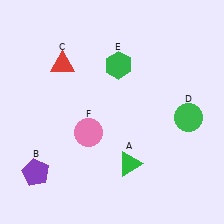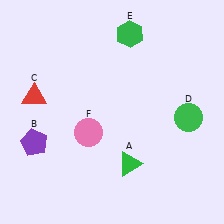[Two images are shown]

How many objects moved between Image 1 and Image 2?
3 objects moved between the two images.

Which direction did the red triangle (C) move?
The red triangle (C) moved down.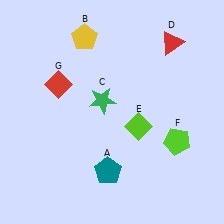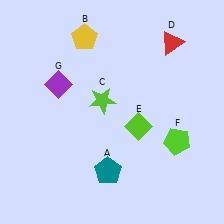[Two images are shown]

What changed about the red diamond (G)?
In Image 1, G is red. In Image 2, it changed to purple.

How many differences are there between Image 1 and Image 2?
There are 2 differences between the two images.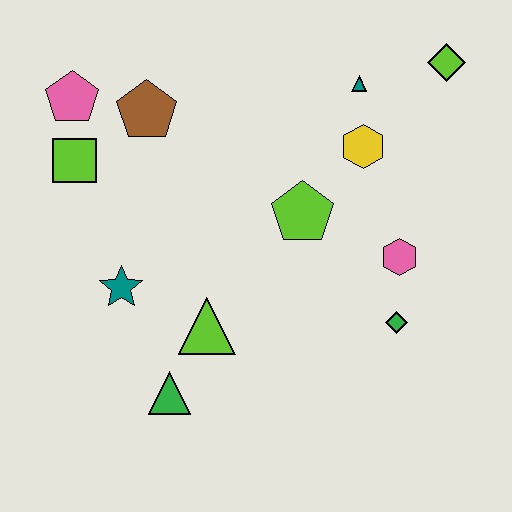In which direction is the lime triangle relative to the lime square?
The lime triangle is below the lime square.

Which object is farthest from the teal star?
The lime diamond is farthest from the teal star.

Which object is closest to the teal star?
The lime triangle is closest to the teal star.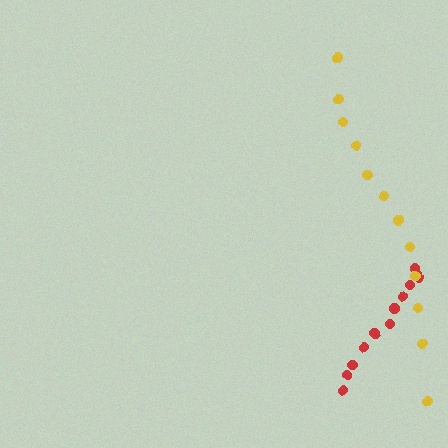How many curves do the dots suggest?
There are 2 distinct paths.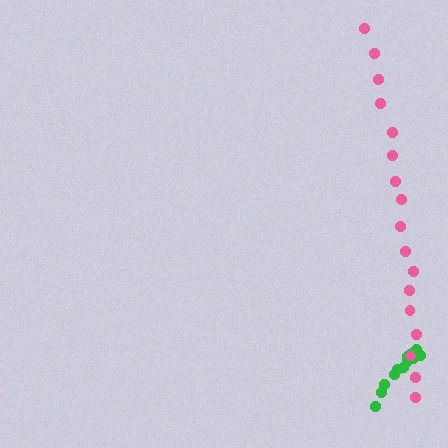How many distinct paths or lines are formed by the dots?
There are 2 distinct paths.